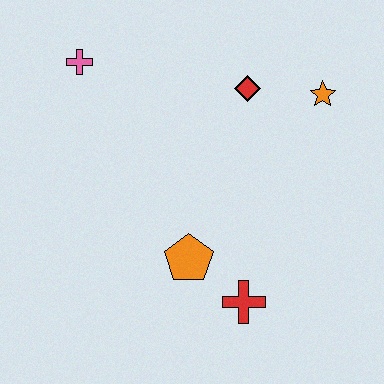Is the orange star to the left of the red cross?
No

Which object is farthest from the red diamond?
The red cross is farthest from the red diamond.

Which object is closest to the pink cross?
The red diamond is closest to the pink cross.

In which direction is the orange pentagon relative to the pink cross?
The orange pentagon is below the pink cross.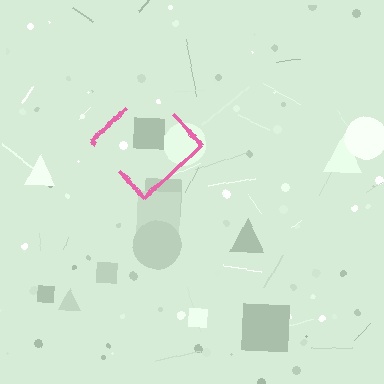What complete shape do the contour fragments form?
The contour fragments form a diamond.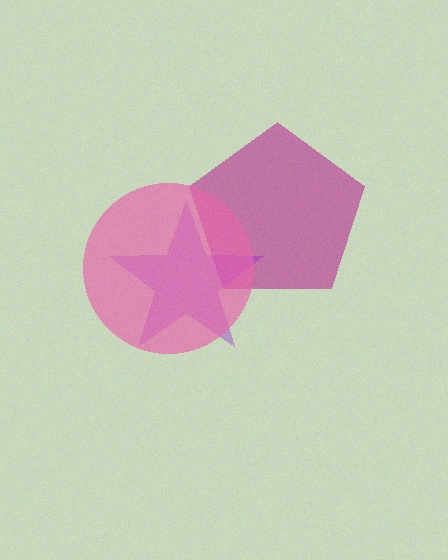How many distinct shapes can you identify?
There are 3 distinct shapes: a magenta pentagon, a purple star, a pink circle.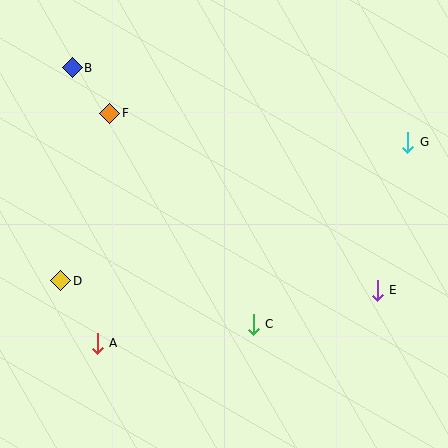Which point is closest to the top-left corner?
Point B is closest to the top-left corner.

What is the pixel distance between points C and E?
The distance between C and E is 128 pixels.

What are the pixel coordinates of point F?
Point F is at (110, 113).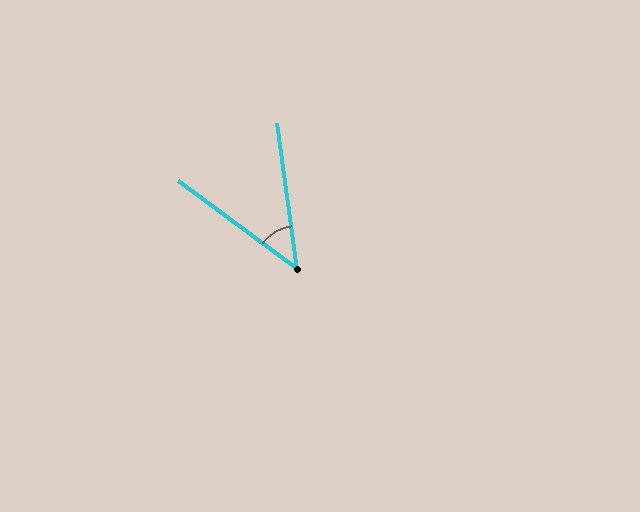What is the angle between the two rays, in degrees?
Approximately 46 degrees.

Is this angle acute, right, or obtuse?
It is acute.